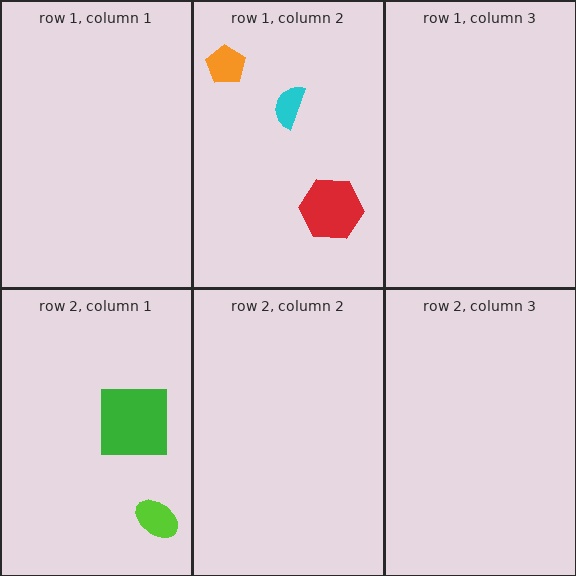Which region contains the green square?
The row 2, column 1 region.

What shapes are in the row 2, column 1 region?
The green square, the lime ellipse.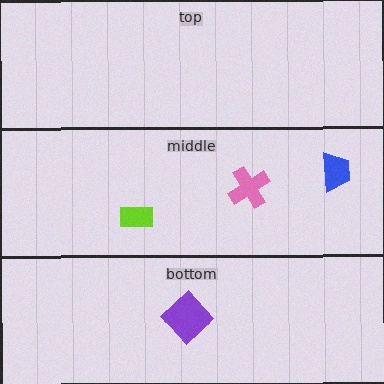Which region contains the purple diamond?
The bottom region.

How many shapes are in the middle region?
3.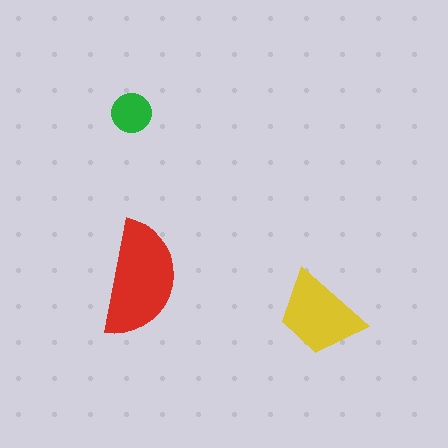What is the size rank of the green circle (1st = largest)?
3rd.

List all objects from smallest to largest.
The green circle, the yellow trapezoid, the red semicircle.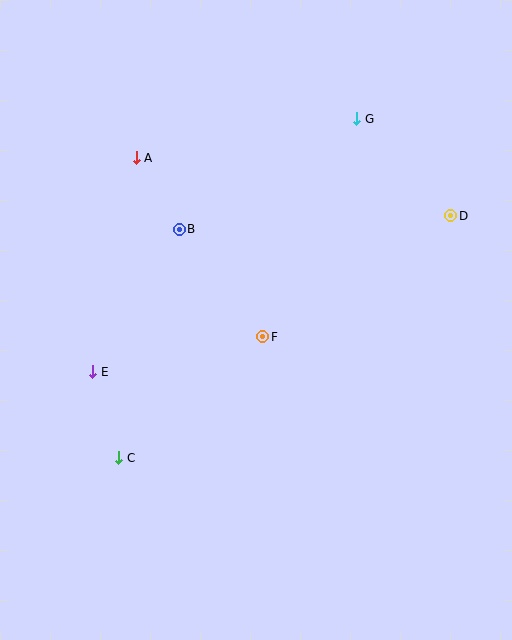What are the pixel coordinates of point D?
Point D is at (451, 216).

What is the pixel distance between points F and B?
The distance between F and B is 136 pixels.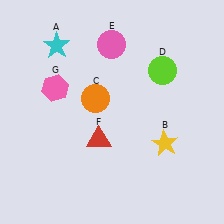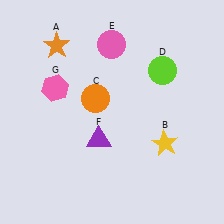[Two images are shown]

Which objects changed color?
A changed from cyan to orange. F changed from red to purple.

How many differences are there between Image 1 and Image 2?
There are 2 differences between the two images.